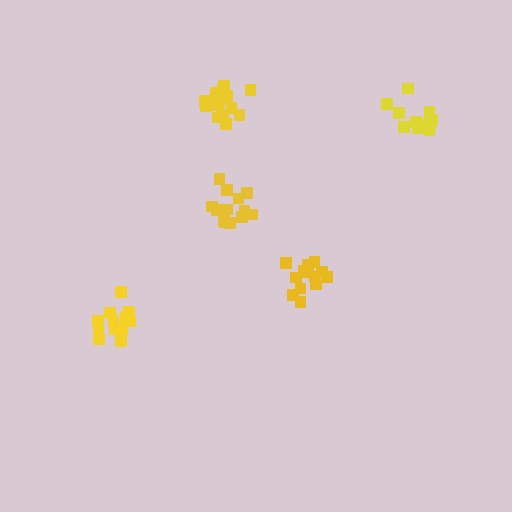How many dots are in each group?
Group 1: 13 dots, Group 2: 13 dots, Group 3: 14 dots, Group 4: 16 dots, Group 5: 14 dots (70 total).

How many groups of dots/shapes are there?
There are 5 groups.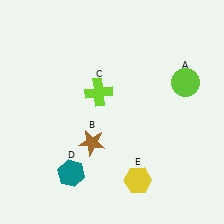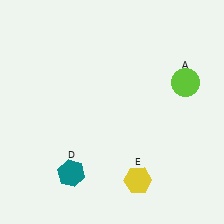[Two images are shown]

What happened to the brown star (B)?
The brown star (B) was removed in Image 2. It was in the bottom-left area of Image 1.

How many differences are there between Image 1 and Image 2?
There are 2 differences between the two images.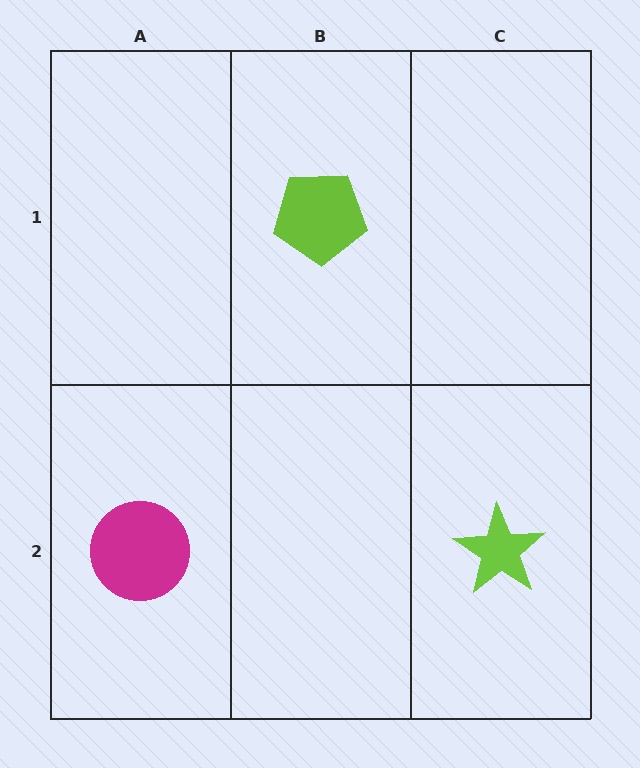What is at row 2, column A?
A magenta circle.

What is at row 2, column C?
A lime star.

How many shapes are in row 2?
2 shapes.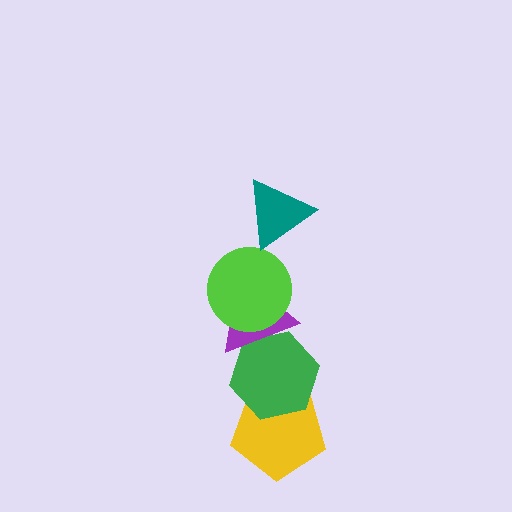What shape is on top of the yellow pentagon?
The green hexagon is on top of the yellow pentagon.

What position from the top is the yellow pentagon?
The yellow pentagon is 5th from the top.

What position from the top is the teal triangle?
The teal triangle is 1st from the top.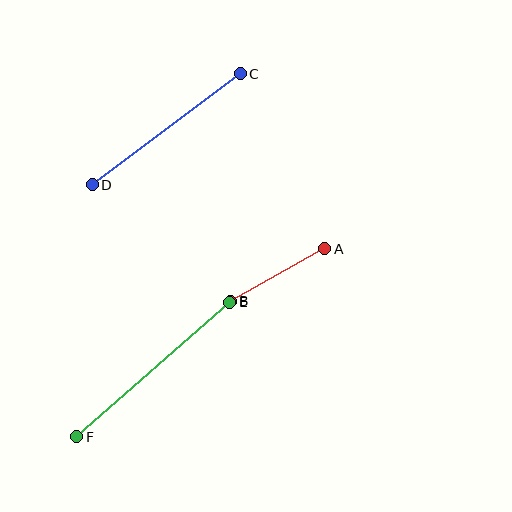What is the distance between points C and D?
The distance is approximately 185 pixels.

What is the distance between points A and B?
The distance is approximately 108 pixels.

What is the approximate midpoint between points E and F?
The midpoint is at approximately (153, 369) pixels.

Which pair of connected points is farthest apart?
Points E and F are farthest apart.